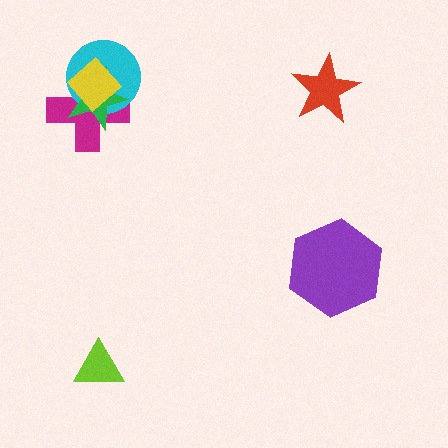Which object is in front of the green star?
The yellow diamond is in front of the green star.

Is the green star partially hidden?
Yes, it is partially covered by another shape.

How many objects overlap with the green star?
3 objects overlap with the green star.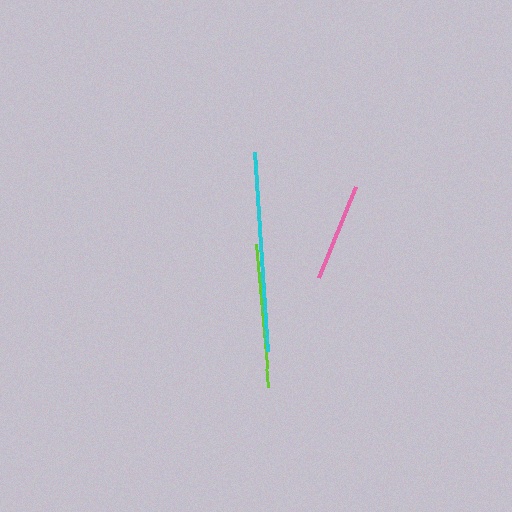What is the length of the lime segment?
The lime segment is approximately 144 pixels long.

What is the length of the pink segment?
The pink segment is approximately 99 pixels long.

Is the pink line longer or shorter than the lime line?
The lime line is longer than the pink line.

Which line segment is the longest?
The cyan line is the longest at approximately 199 pixels.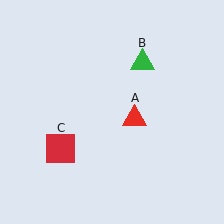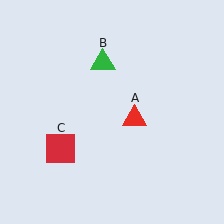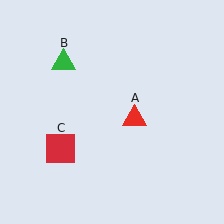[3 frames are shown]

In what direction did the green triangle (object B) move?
The green triangle (object B) moved left.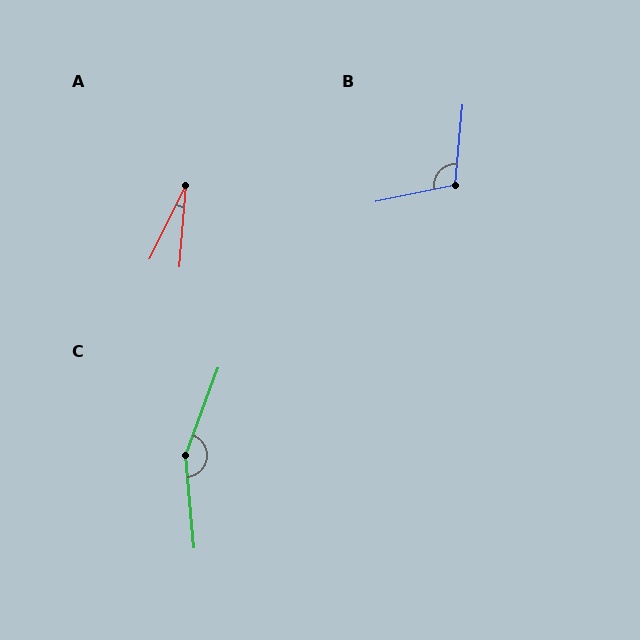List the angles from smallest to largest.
A (22°), B (107°), C (155°).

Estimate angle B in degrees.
Approximately 107 degrees.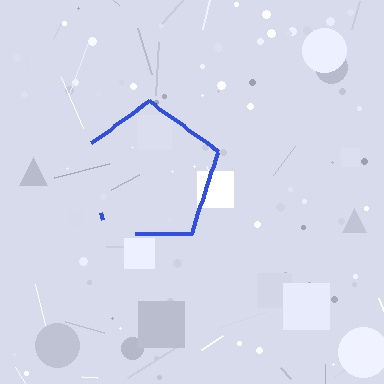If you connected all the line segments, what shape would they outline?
They would outline a pentagon.